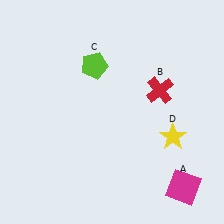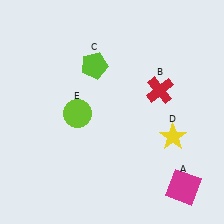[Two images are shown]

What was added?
A lime circle (E) was added in Image 2.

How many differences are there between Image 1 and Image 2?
There is 1 difference between the two images.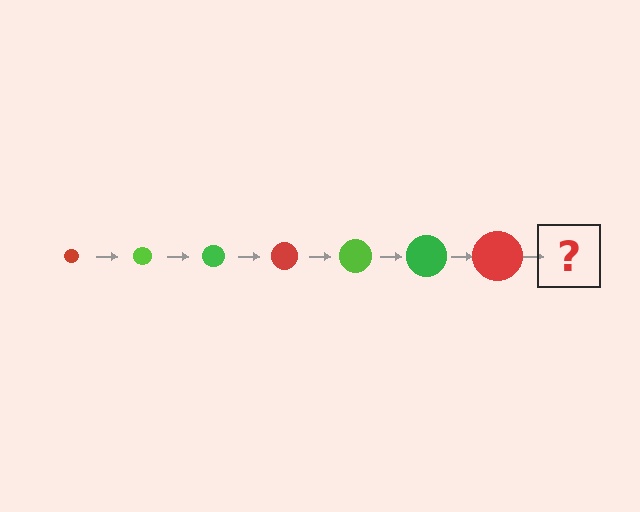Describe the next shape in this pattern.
It should be a lime circle, larger than the previous one.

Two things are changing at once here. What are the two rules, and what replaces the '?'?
The two rules are that the circle grows larger each step and the color cycles through red, lime, and green. The '?' should be a lime circle, larger than the previous one.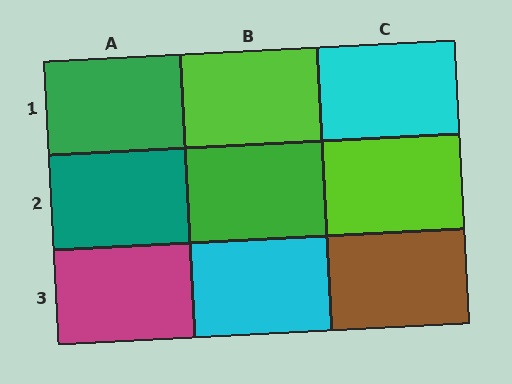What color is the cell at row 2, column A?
Teal.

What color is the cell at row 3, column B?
Cyan.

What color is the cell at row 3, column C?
Brown.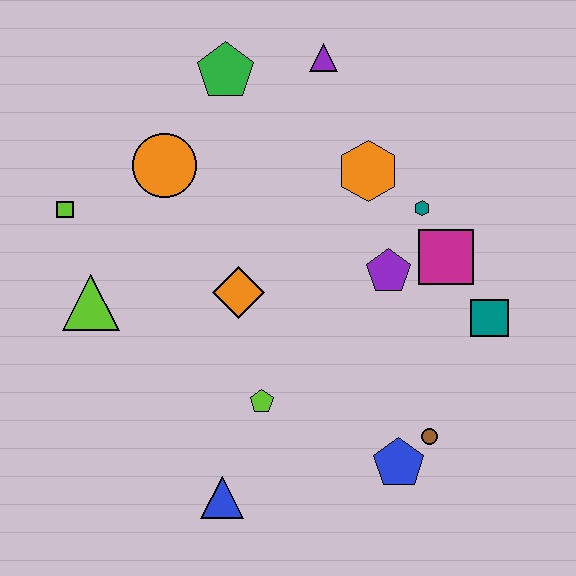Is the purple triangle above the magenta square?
Yes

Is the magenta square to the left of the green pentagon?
No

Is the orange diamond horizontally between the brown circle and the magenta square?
No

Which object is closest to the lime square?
The lime triangle is closest to the lime square.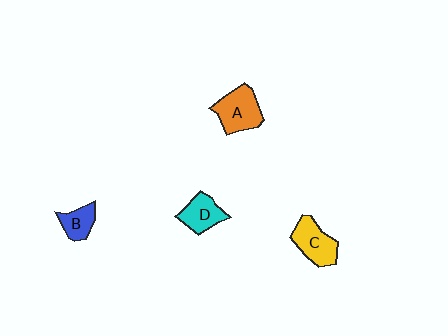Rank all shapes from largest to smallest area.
From largest to smallest: A (orange), C (yellow), D (cyan), B (blue).